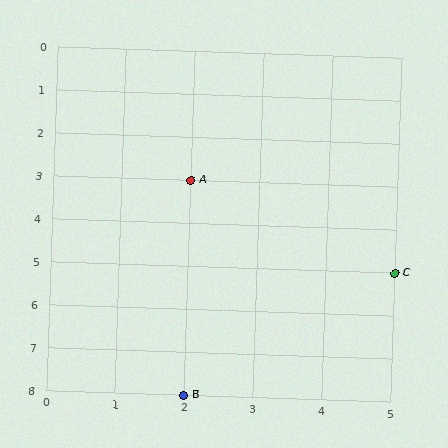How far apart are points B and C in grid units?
Points B and C are 3 columns and 3 rows apart (about 4.2 grid units diagonally).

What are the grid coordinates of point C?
Point C is at grid coordinates (5, 5).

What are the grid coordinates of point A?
Point A is at grid coordinates (2, 3).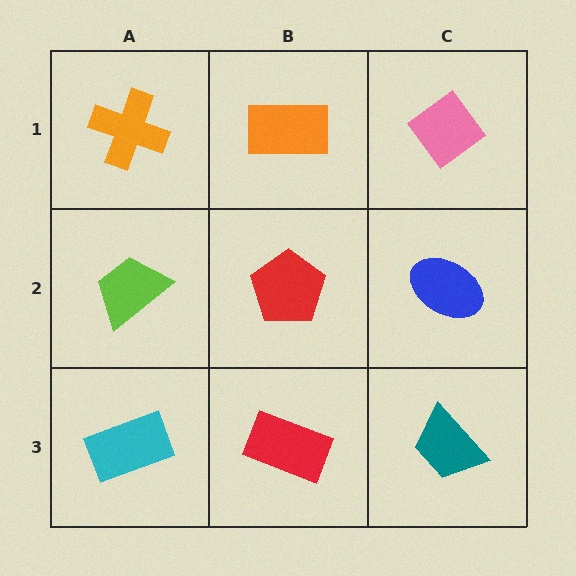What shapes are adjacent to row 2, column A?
An orange cross (row 1, column A), a cyan rectangle (row 3, column A), a red pentagon (row 2, column B).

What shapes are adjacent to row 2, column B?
An orange rectangle (row 1, column B), a red rectangle (row 3, column B), a lime trapezoid (row 2, column A), a blue ellipse (row 2, column C).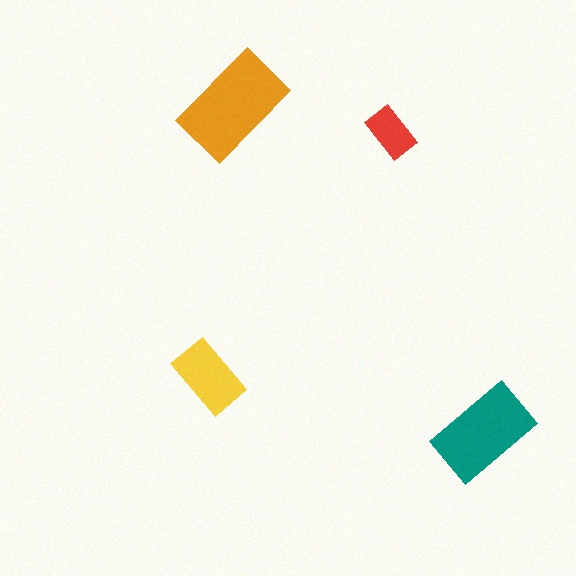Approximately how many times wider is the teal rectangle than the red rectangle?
About 2 times wider.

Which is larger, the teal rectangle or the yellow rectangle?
The teal one.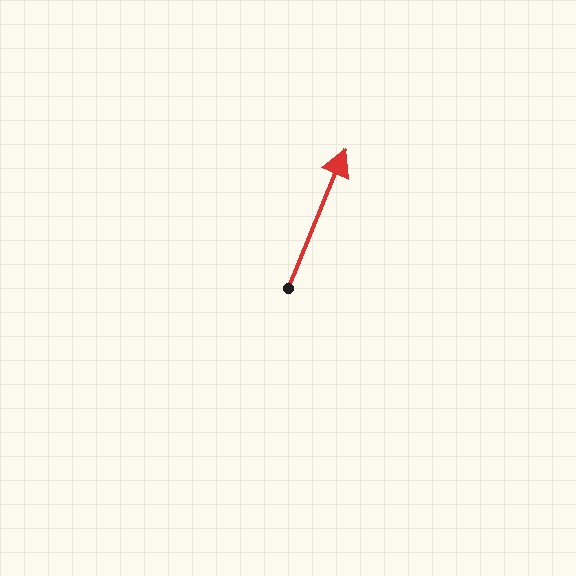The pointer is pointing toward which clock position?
Roughly 1 o'clock.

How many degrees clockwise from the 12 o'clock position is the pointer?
Approximately 22 degrees.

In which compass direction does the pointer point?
North.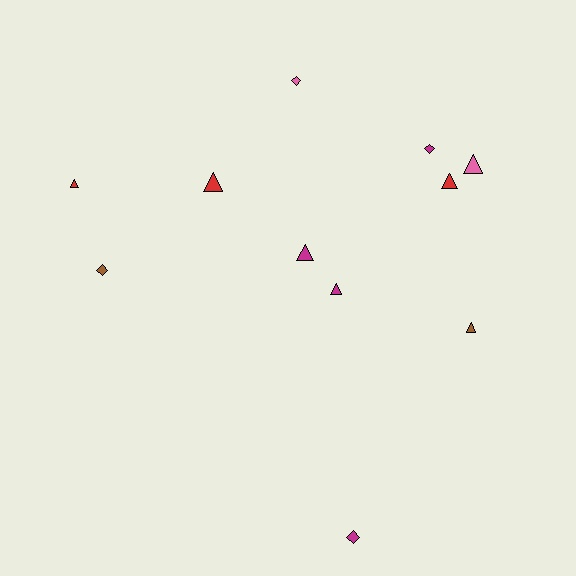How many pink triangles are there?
There is 1 pink triangle.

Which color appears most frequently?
Magenta, with 4 objects.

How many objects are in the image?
There are 11 objects.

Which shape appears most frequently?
Triangle, with 7 objects.